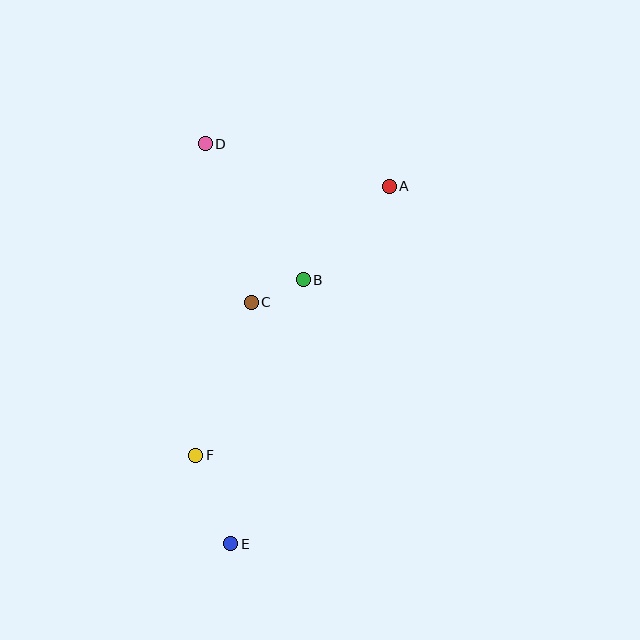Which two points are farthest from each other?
Points D and E are farthest from each other.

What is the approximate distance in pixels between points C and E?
The distance between C and E is approximately 242 pixels.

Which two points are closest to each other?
Points B and C are closest to each other.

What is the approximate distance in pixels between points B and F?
The distance between B and F is approximately 206 pixels.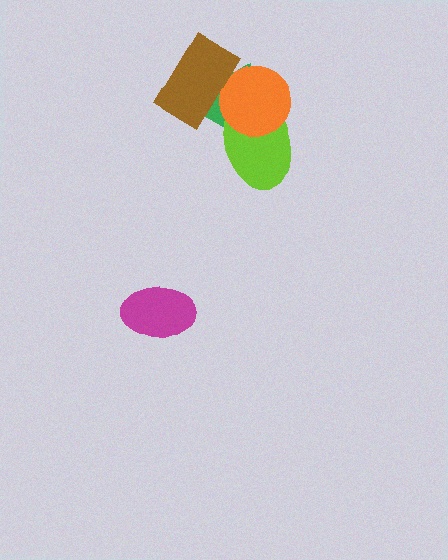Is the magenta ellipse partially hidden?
No, no other shape covers it.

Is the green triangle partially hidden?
Yes, it is partially covered by another shape.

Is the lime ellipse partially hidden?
Yes, it is partially covered by another shape.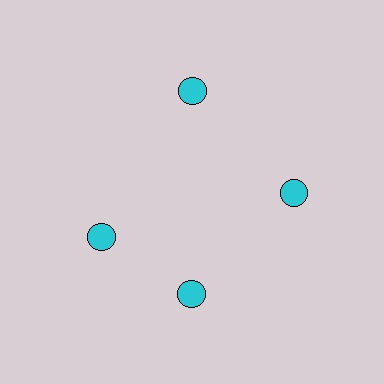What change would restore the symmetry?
The symmetry would be restored by rotating it back into even spacing with its neighbors so that all 4 circles sit at equal angles and equal distance from the center.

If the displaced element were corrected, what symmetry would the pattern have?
It would have 4-fold rotational symmetry — the pattern would map onto itself every 90 degrees.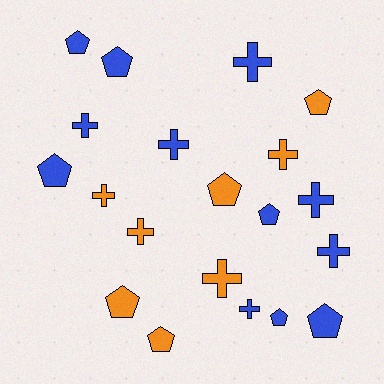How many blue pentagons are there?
There are 6 blue pentagons.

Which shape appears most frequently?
Cross, with 10 objects.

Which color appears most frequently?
Blue, with 12 objects.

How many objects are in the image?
There are 20 objects.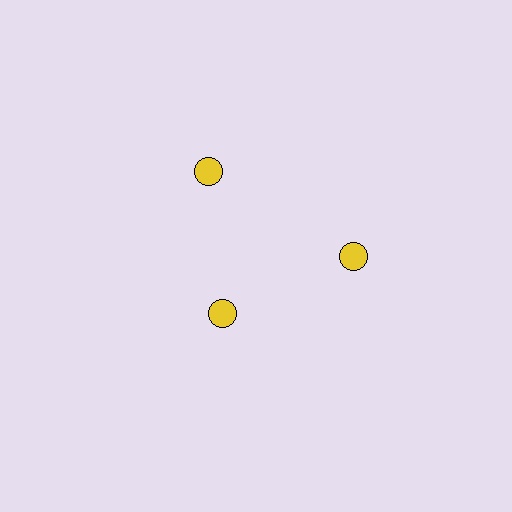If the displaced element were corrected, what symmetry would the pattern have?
It would have 3-fold rotational symmetry — the pattern would map onto itself every 120 degrees.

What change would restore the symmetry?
The symmetry would be restored by moving it outward, back onto the ring so that all 3 circles sit at equal angles and equal distance from the center.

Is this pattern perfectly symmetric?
No. The 3 yellow circles are arranged in a ring, but one element near the 7 o'clock position is pulled inward toward the center, breaking the 3-fold rotational symmetry.